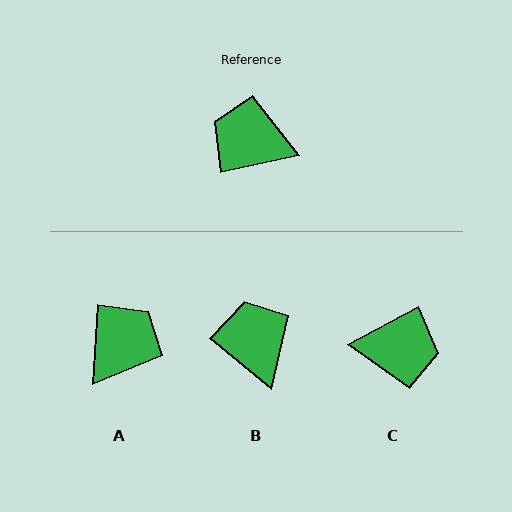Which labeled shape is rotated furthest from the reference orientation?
C, about 164 degrees away.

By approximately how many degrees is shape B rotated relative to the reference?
Approximately 51 degrees clockwise.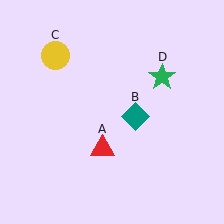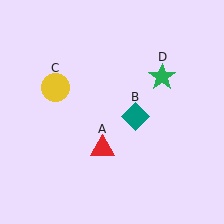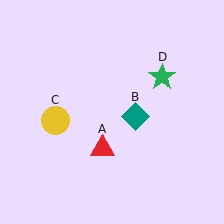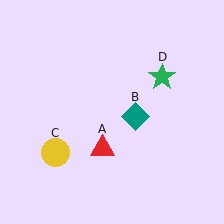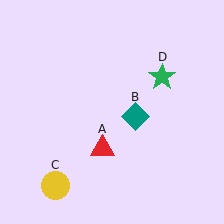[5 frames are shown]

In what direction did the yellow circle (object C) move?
The yellow circle (object C) moved down.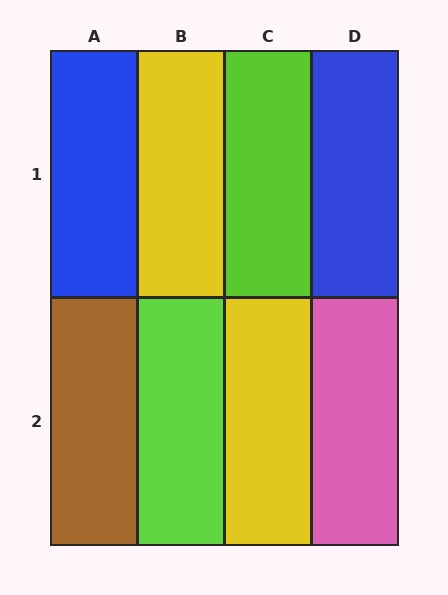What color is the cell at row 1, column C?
Lime.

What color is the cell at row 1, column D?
Blue.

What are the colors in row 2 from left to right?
Brown, lime, yellow, pink.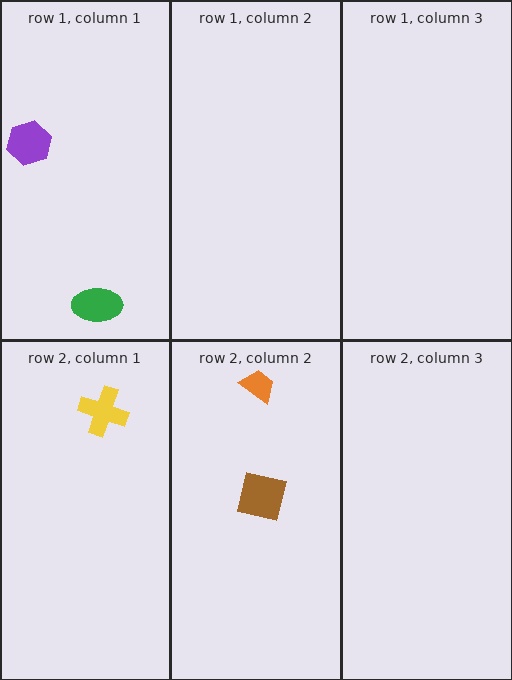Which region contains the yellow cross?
The row 2, column 1 region.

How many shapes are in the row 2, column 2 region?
2.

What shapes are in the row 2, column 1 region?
The yellow cross.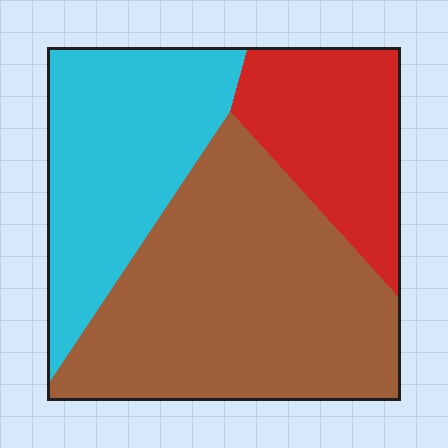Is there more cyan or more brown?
Brown.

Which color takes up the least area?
Red, at roughly 20%.